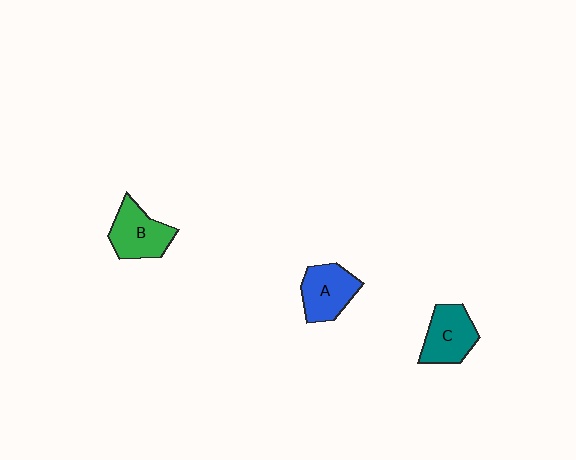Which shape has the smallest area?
Shape A (blue).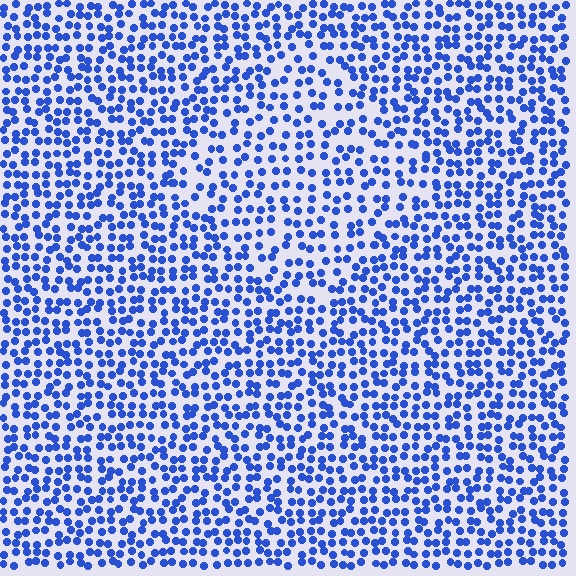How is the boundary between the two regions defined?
The boundary is defined by a change in element density (approximately 1.5x ratio). All elements are the same color, size, and shape.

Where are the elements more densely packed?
The elements are more densely packed outside the diamond boundary.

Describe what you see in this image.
The image contains small blue elements arranged at two different densities. A diamond-shaped region is visible where the elements are less densely packed than the surrounding area.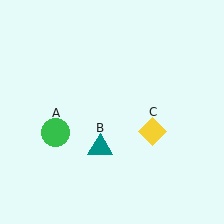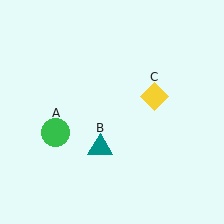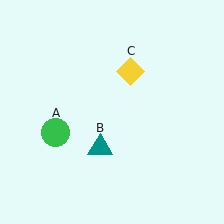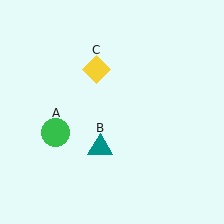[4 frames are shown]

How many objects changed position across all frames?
1 object changed position: yellow diamond (object C).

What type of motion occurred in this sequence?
The yellow diamond (object C) rotated counterclockwise around the center of the scene.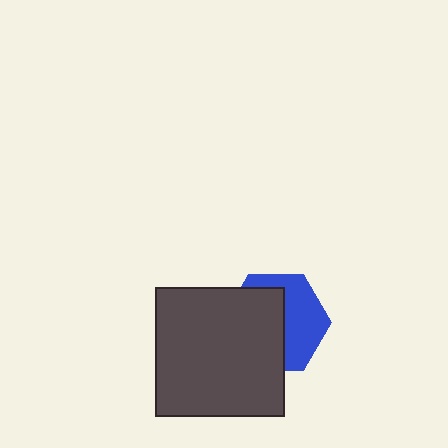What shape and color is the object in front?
The object in front is a dark gray square.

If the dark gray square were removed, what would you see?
You would see the complete blue hexagon.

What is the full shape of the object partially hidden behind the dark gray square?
The partially hidden object is a blue hexagon.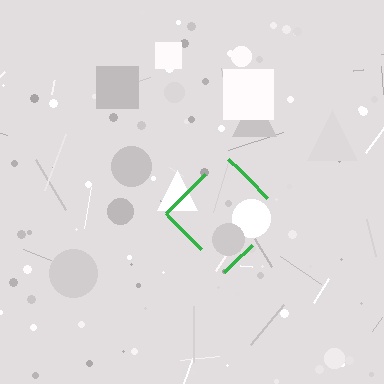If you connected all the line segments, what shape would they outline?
They would outline a diamond.